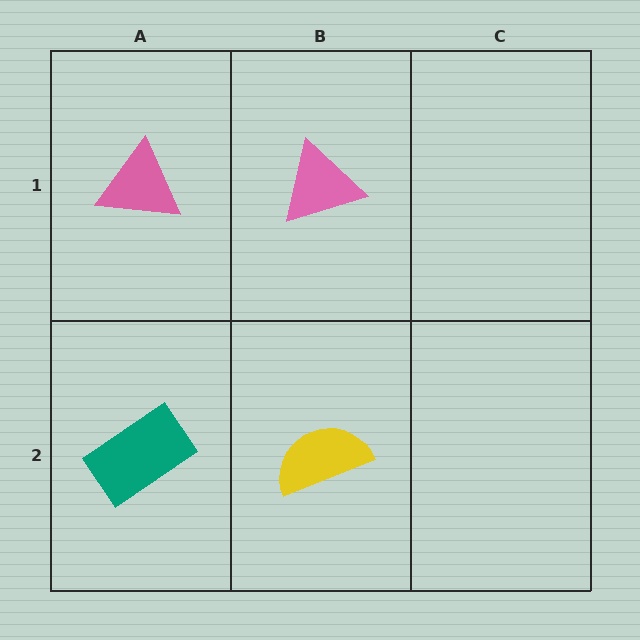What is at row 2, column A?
A teal rectangle.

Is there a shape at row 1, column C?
No, that cell is empty.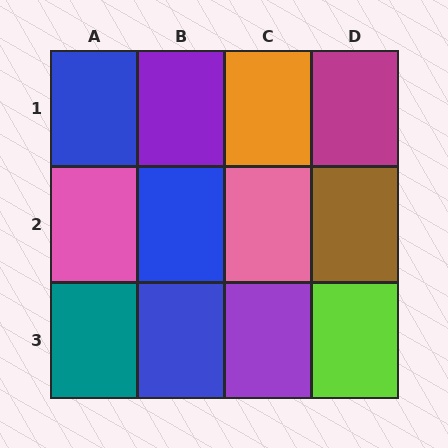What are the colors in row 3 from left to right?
Teal, blue, purple, lime.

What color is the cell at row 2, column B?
Blue.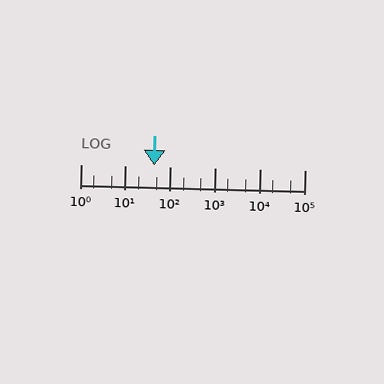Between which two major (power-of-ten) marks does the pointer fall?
The pointer is between 10 and 100.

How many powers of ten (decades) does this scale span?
The scale spans 5 decades, from 1 to 100000.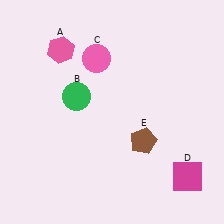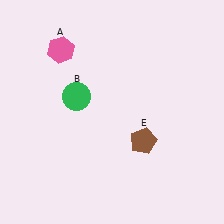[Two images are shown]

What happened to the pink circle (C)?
The pink circle (C) was removed in Image 2. It was in the top-left area of Image 1.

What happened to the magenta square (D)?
The magenta square (D) was removed in Image 2. It was in the bottom-right area of Image 1.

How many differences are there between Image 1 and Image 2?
There are 2 differences between the two images.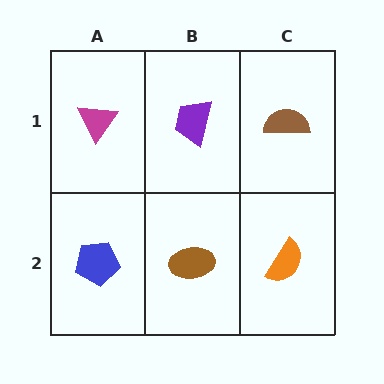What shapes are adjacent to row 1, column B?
A brown ellipse (row 2, column B), a magenta triangle (row 1, column A), a brown semicircle (row 1, column C).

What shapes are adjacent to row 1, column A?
A blue pentagon (row 2, column A), a purple trapezoid (row 1, column B).